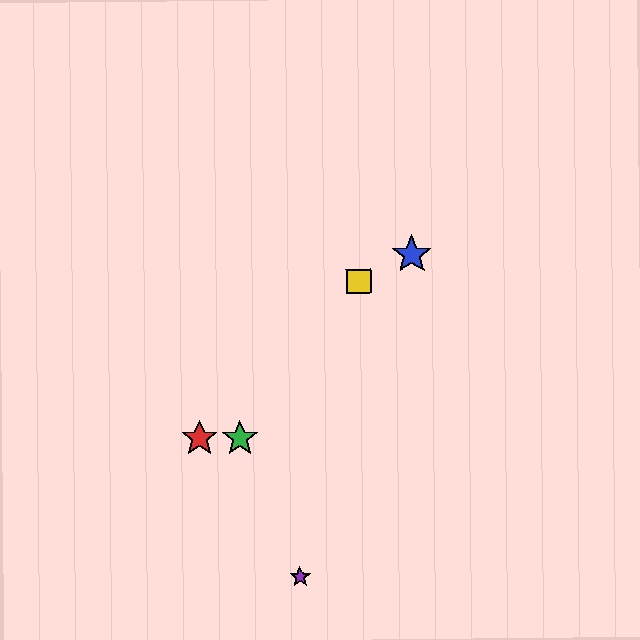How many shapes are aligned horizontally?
2 shapes (the red star, the green star) are aligned horizontally.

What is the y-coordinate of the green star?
The green star is at y≈438.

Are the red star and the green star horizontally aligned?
Yes, both are at y≈439.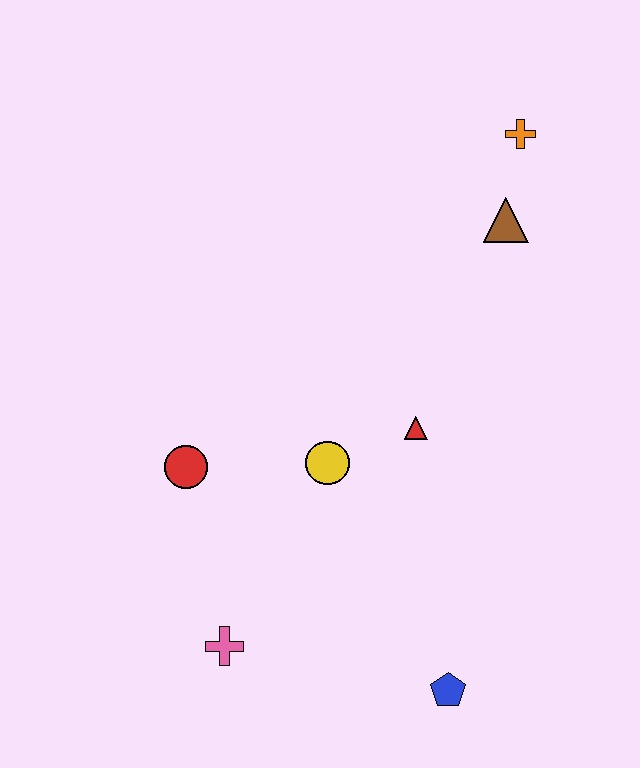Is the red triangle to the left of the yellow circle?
No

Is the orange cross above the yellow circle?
Yes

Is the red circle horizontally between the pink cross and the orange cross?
No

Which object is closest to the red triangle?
The yellow circle is closest to the red triangle.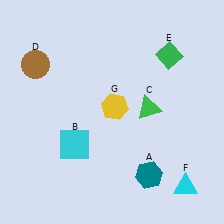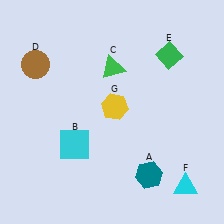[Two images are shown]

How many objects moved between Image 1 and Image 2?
1 object moved between the two images.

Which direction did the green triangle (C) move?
The green triangle (C) moved up.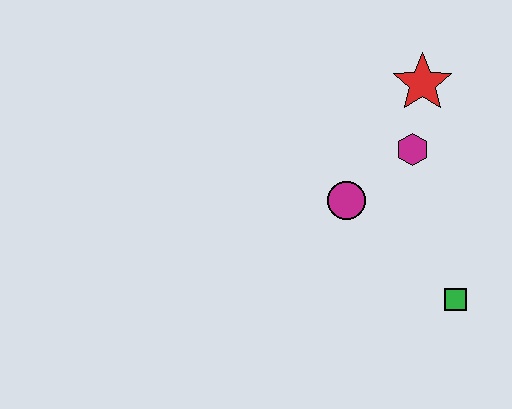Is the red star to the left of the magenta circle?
No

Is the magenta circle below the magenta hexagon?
Yes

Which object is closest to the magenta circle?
The magenta hexagon is closest to the magenta circle.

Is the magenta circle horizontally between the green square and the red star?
No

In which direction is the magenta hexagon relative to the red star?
The magenta hexagon is below the red star.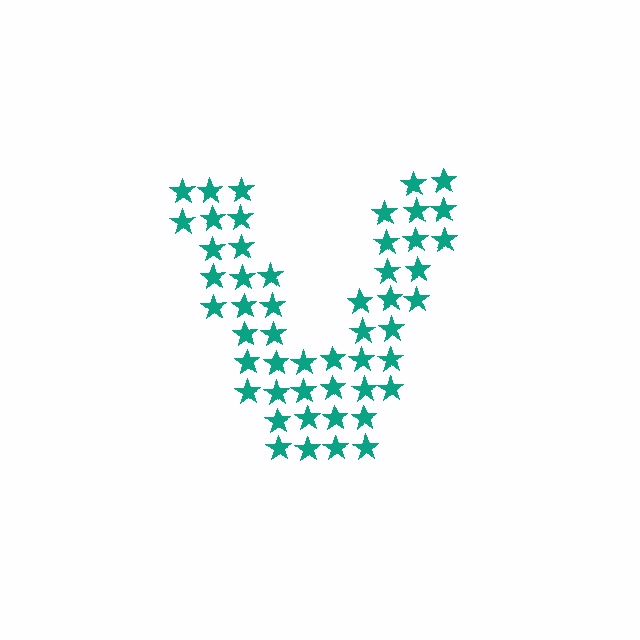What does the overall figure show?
The overall figure shows the letter V.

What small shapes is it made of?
It is made of small stars.